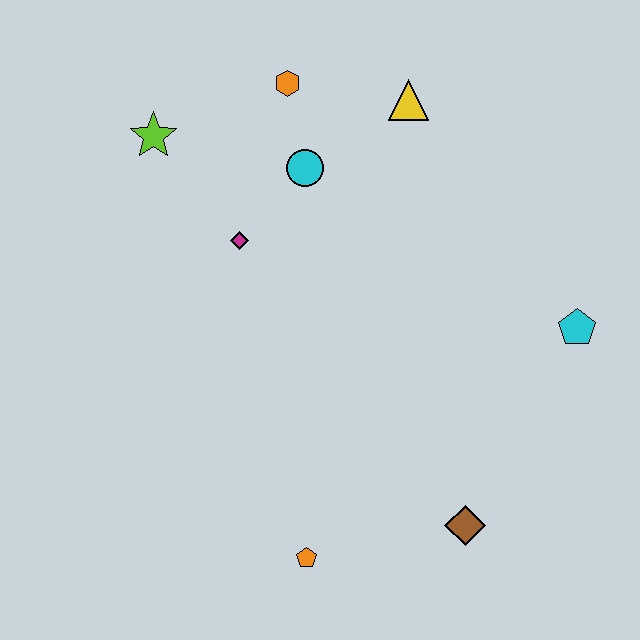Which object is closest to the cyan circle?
The orange hexagon is closest to the cyan circle.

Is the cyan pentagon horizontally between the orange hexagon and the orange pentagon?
No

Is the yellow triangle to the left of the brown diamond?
Yes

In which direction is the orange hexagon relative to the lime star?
The orange hexagon is to the right of the lime star.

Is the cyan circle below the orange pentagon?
No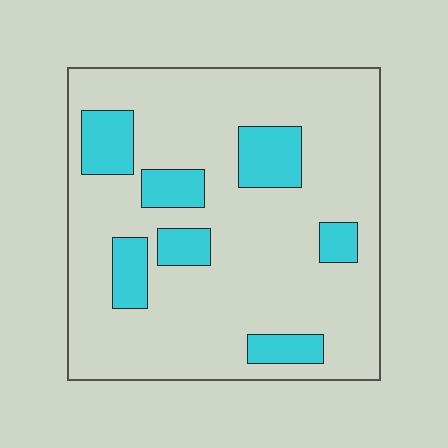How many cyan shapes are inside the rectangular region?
7.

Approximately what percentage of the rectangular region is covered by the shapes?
Approximately 20%.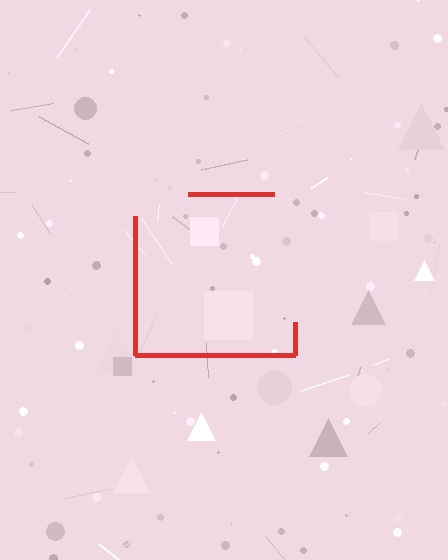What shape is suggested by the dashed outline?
The dashed outline suggests a square.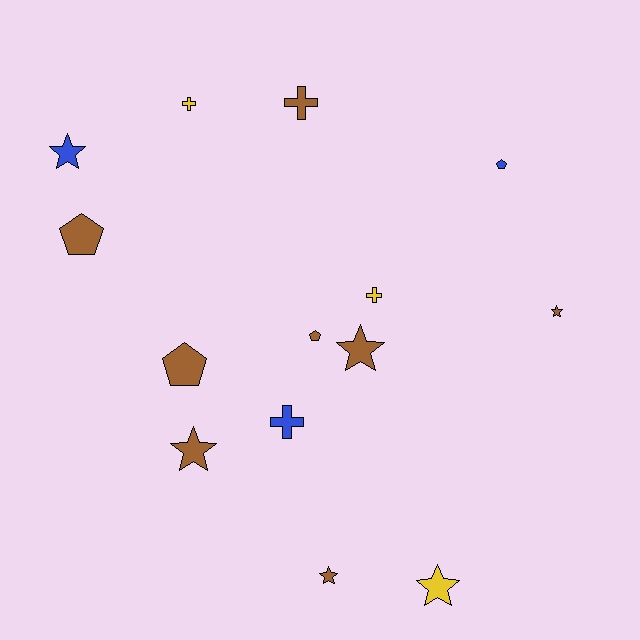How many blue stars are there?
There is 1 blue star.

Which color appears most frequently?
Brown, with 8 objects.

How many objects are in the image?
There are 14 objects.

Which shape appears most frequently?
Star, with 6 objects.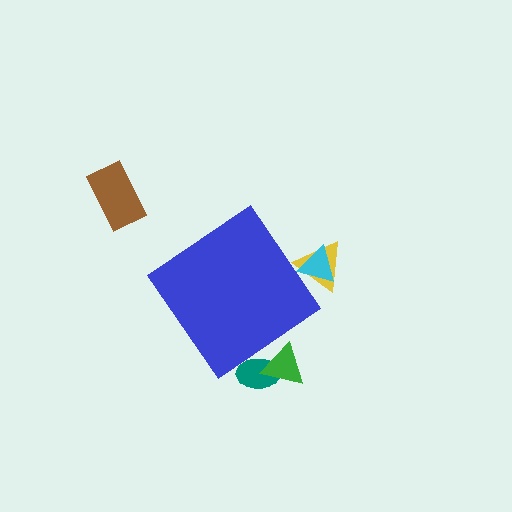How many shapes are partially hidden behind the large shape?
4 shapes are partially hidden.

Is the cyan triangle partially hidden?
Yes, the cyan triangle is partially hidden behind the blue diamond.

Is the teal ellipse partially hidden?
Yes, the teal ellipse is partially hidden behind the blue diamond.